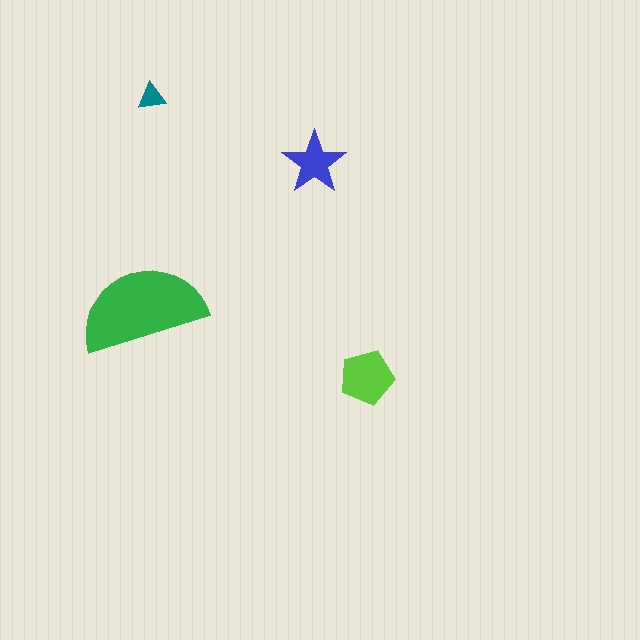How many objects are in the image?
There are 4 objects in the image.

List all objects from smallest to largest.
The teal triangle, the blue star, the lime pentagon, the green semicircle.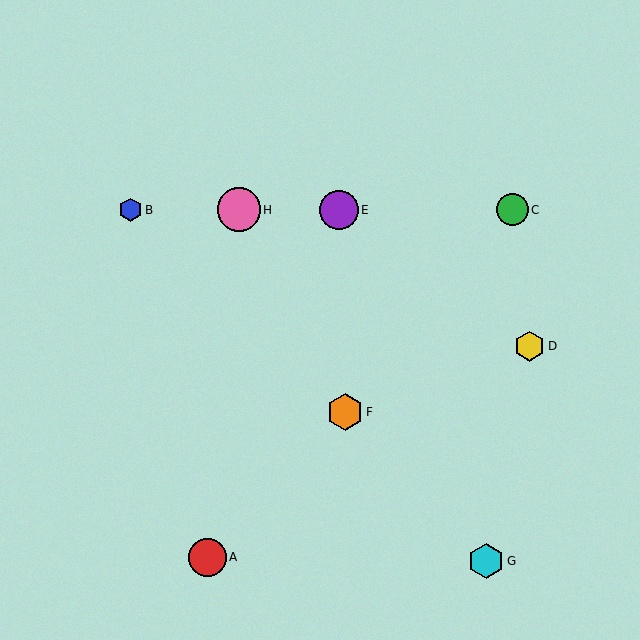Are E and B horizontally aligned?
Yes, both are at y≈210.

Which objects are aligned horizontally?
Objects B, C, E, H are aligned horizontally.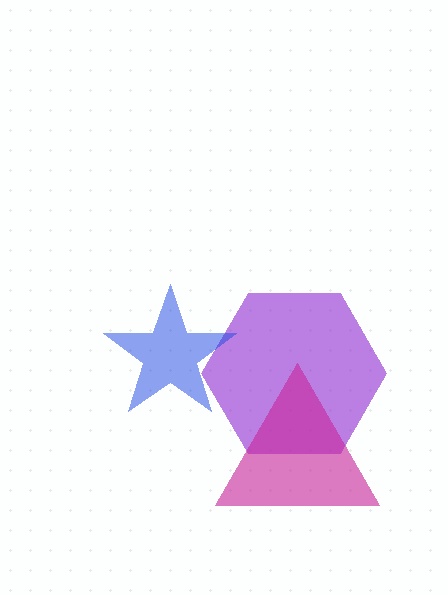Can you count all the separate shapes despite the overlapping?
Yes, there are 3 separate shapes.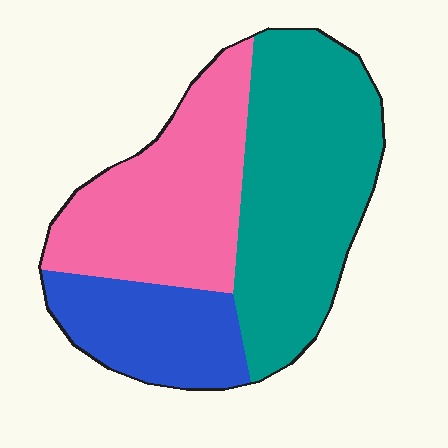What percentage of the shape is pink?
Pink takes up between a third and a half of the shape.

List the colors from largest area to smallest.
From largest to smallest: teal, pink, blue.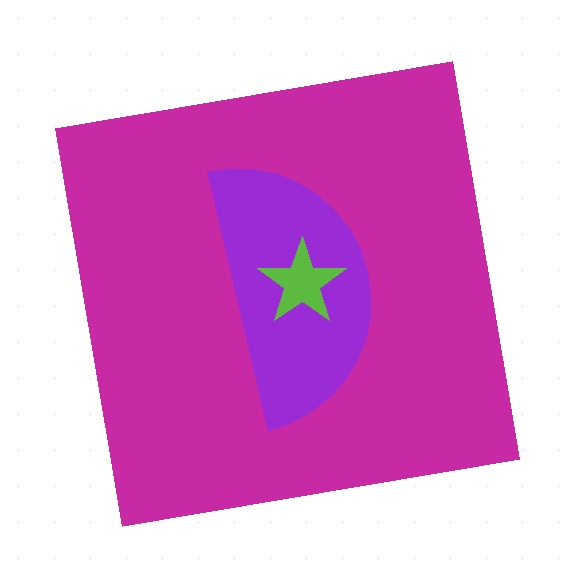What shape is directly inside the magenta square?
The purple semicircle.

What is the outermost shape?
The magenta square.